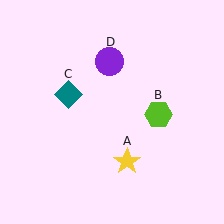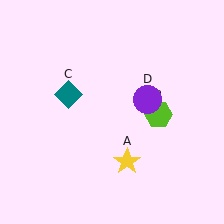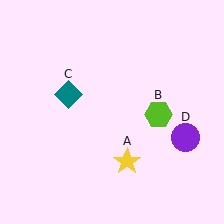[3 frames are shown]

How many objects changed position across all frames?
1 object changed position: purple circle (object D).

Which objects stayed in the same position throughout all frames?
Yellow star (object A) and lime hexagon (object B) and teal diamond (object C) remained stationary.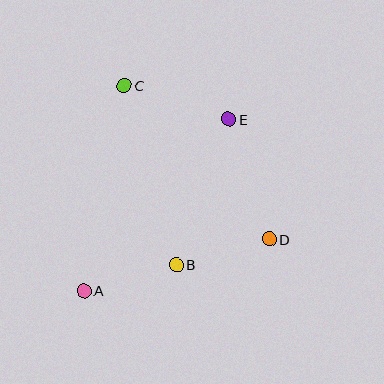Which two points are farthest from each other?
Points A and E are farthest from each other.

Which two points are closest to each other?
Points A and B are closest to each other.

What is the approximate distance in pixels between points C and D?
The distance between C and D is approximately 212 pixels.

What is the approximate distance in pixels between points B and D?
The distance between B and D is approximately 97 pixels.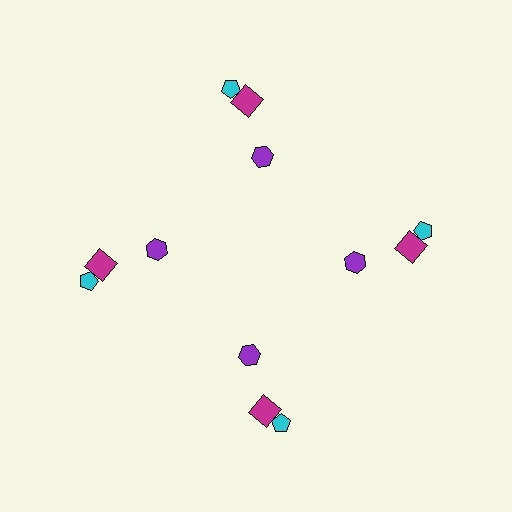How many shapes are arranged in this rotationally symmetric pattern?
There are 12 shapes, arranged in 4 groups of 3.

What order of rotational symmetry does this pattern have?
This pattern has 4-fold rotational symmetry.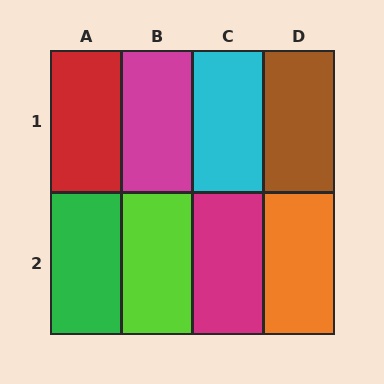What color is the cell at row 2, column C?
Magenta.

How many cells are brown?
1 cell is brown.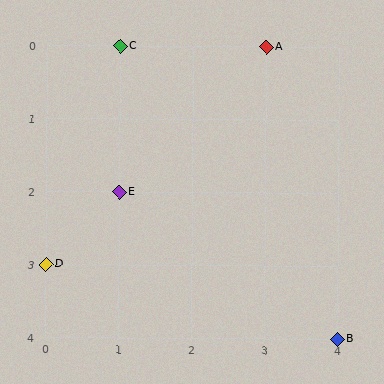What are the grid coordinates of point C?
Point C is at grid coordinates (1, 0).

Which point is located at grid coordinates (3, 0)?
Point A is at (3, 0).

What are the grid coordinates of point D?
Point D is at grid coordinates (0, 3).